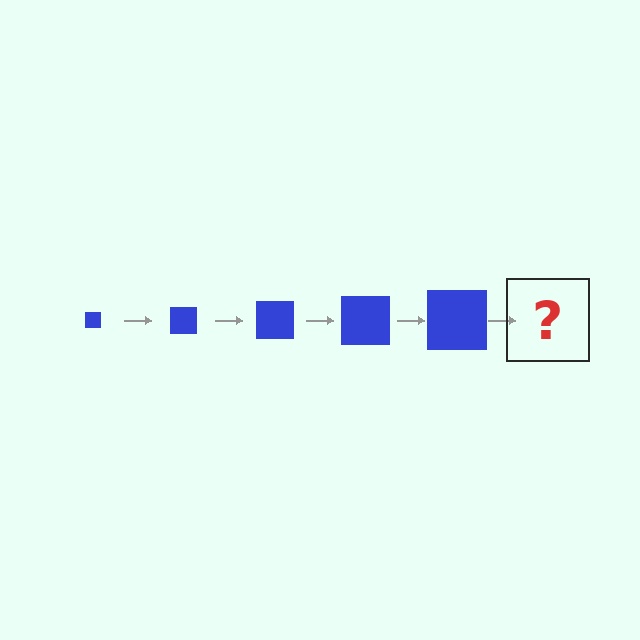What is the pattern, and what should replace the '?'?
The pattern is that the square gets progressively larger each step. The '?' should be a blue square, larger than the previous one.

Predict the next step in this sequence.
The next step is a blue square, larger than the previous one.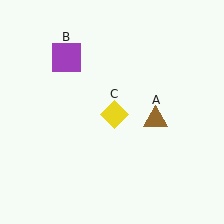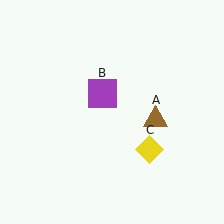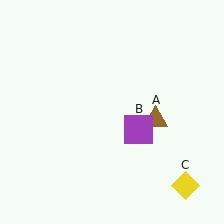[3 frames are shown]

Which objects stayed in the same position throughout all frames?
Brown triangle (object A) remained stationary.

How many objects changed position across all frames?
2 objects changed position: purple square (object B), yellow diamond (object C).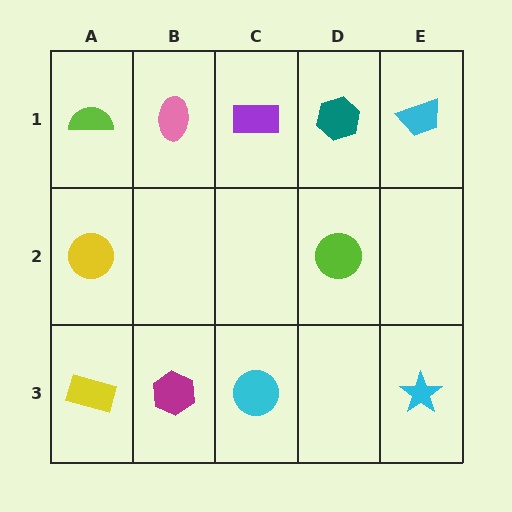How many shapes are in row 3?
4 shapes.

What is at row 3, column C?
A cyan circle.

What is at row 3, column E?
A cyan star.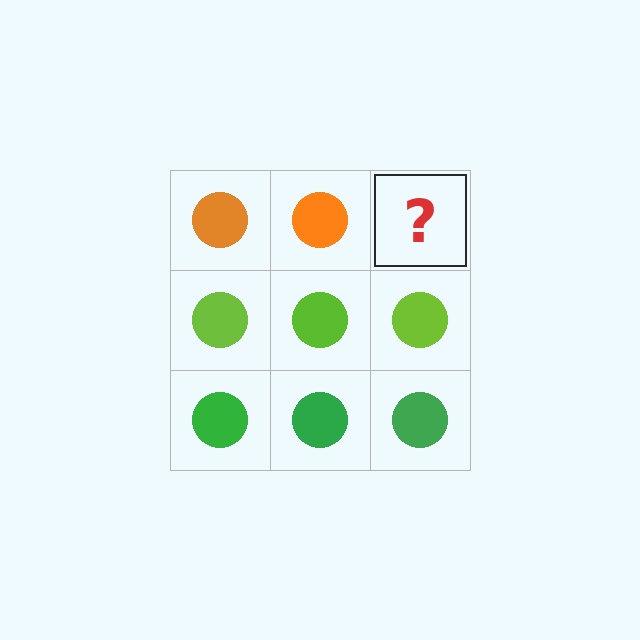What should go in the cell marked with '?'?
The missing cell should contain an orange circle.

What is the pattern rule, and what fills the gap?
The rule is that each row has a consistent color. The gap should be filled with an orange circle.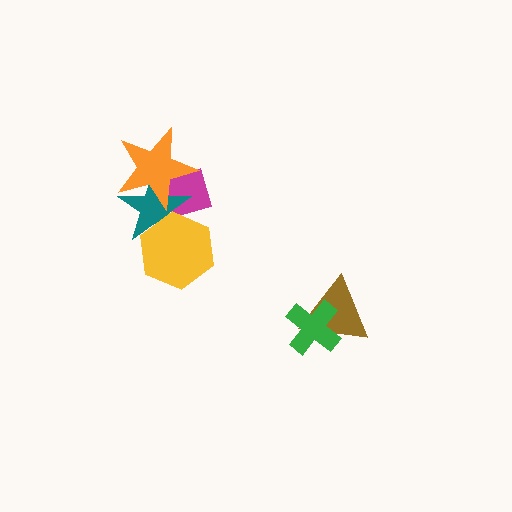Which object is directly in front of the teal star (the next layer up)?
The orange star is directly in front of the teal star.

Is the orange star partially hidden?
No, no other shape covers it.